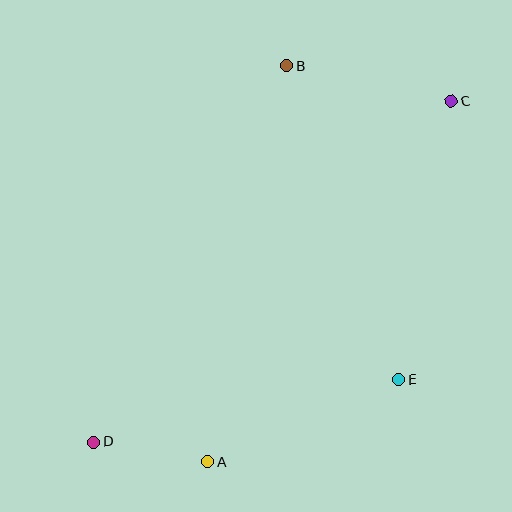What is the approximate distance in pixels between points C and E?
The distance between C and E is approximately 283 pixels.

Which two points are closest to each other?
Points A and D are closest to each other.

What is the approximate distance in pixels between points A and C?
The distance between A and C is approximately 436 pixels.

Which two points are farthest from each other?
Points C and D are farthest from each other.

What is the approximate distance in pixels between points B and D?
The distance between B and D is approximately 422 pixels.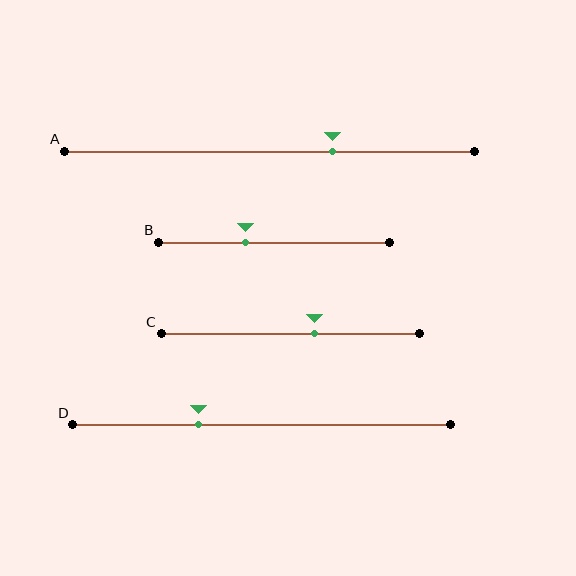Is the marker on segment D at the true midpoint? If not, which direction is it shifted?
No, the marker on segment D is shifted to the left by about 17% of the segment length.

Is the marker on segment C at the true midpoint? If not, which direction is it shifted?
No, the marker on segment C is shifted to the right by about 9% of the segment length.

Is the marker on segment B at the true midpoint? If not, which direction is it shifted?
No, the marker on segment B is shifted to the left by about 12% of the segment length.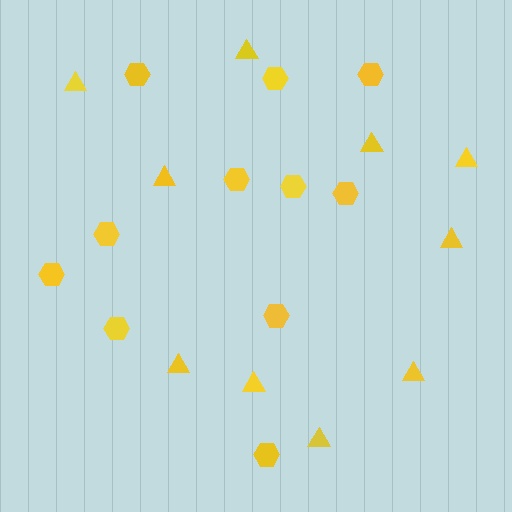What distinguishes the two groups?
There are 2 groups: one group of hexagons (11) and one group of triangles (10).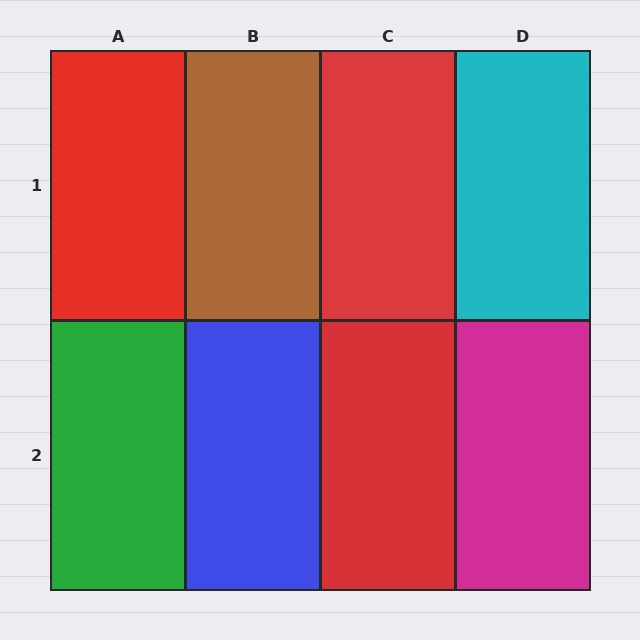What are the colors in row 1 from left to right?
Red, brown, red, cyan.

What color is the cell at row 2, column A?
Green.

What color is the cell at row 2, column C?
Red.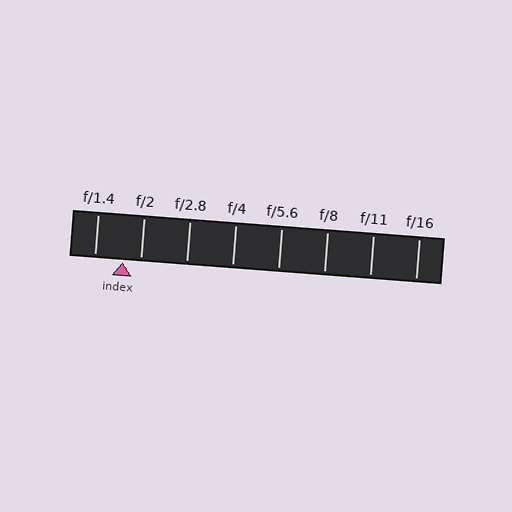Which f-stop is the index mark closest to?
The index mark is closest to f/2.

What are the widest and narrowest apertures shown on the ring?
The widest aperture shown is f/1.4 and the narrowest is f/16.